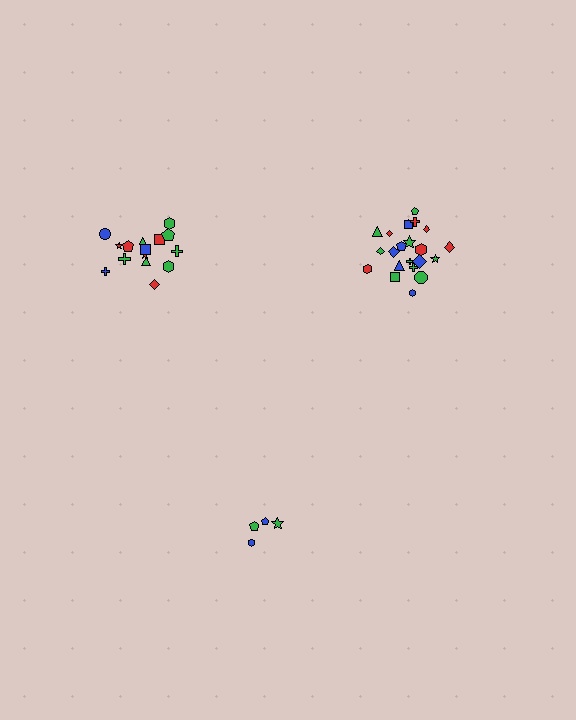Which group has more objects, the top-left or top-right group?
The top-right group.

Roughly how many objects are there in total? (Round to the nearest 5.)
Roughly 40 objects in total.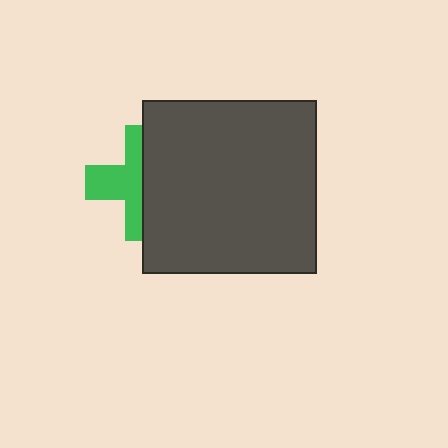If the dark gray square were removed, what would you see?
You would see the complete green cross.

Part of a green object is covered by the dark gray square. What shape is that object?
It is a cross.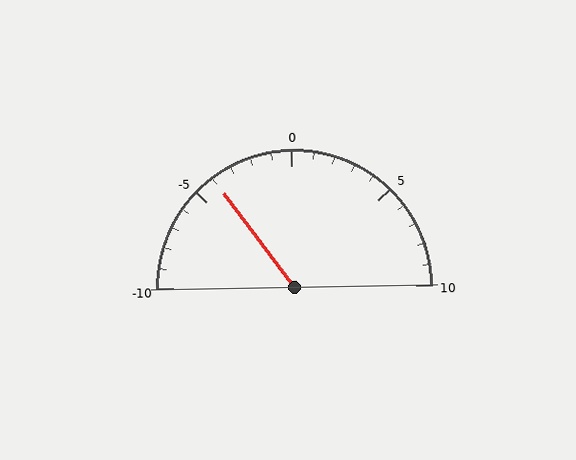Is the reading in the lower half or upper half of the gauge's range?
The reading is in the lower half of the range (-10 to 10).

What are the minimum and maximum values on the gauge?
The gauge ranges from -10 to 10.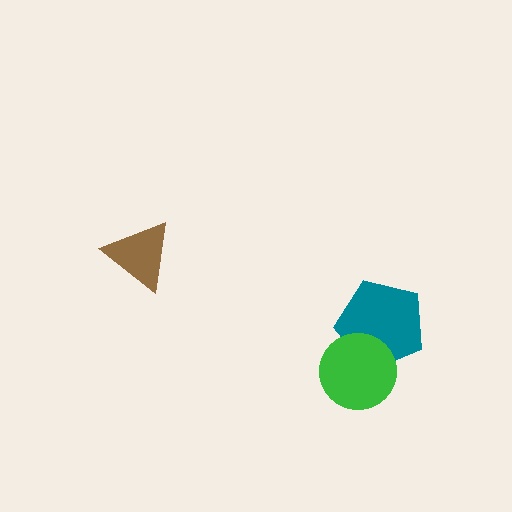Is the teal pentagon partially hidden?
Yes, it is partially covered by another shape.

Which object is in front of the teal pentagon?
The green circle is in front of the teal pentagon.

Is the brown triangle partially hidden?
No, no other shape covers it.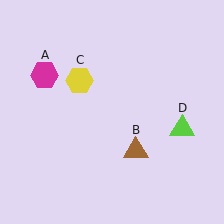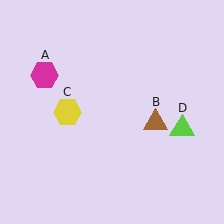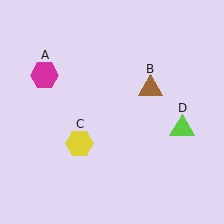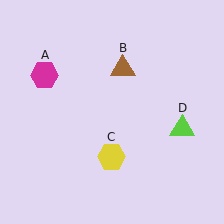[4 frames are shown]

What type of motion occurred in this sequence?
The brown triangle (object B), yellow hexagon (object C) rotated counterclockwise around the center of the scene.